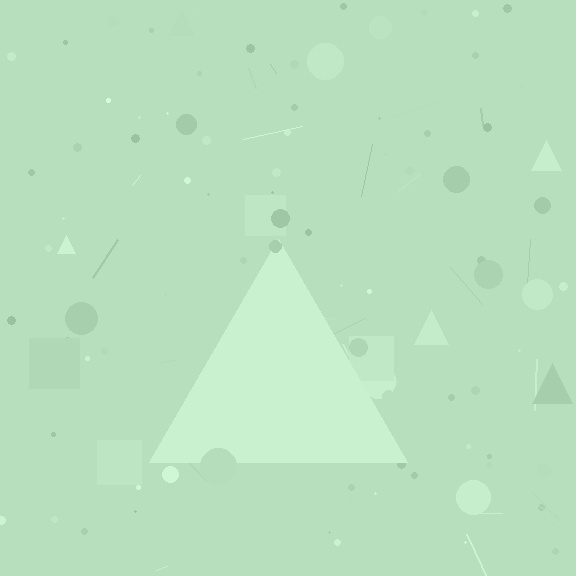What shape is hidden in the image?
A triangle is hidden in the image.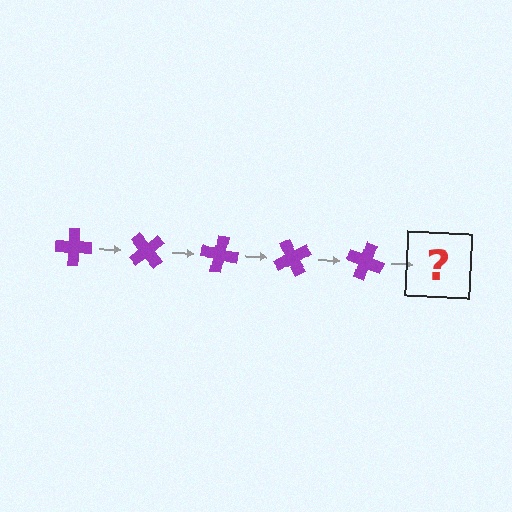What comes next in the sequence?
The next element should be a purple cross rotated 250 degrees.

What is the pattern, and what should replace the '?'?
The pattern is that the cross rotates 50 degrees each step. The '?' should be a purple cross rotated 250 degrees.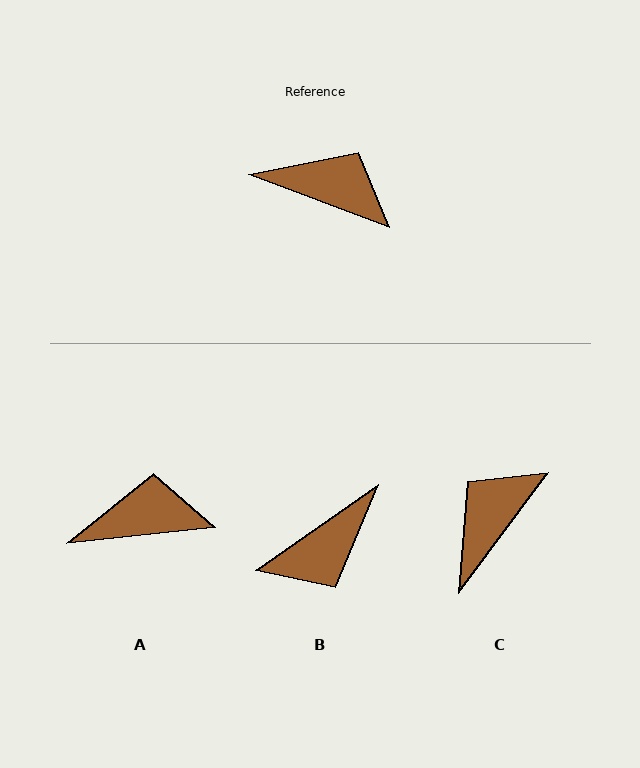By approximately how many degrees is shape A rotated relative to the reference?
Approximately 27 degrees counter-clockwise.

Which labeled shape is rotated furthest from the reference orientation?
B, about 124 degrees away.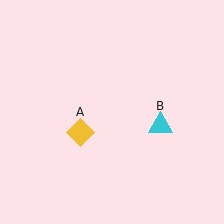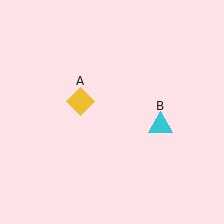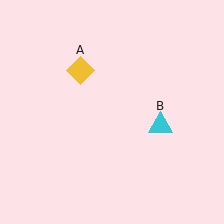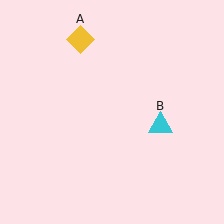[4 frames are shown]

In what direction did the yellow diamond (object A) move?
The yellow diamond (object A) moved up.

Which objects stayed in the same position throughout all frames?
Cyan triangle (object B) remained stationary.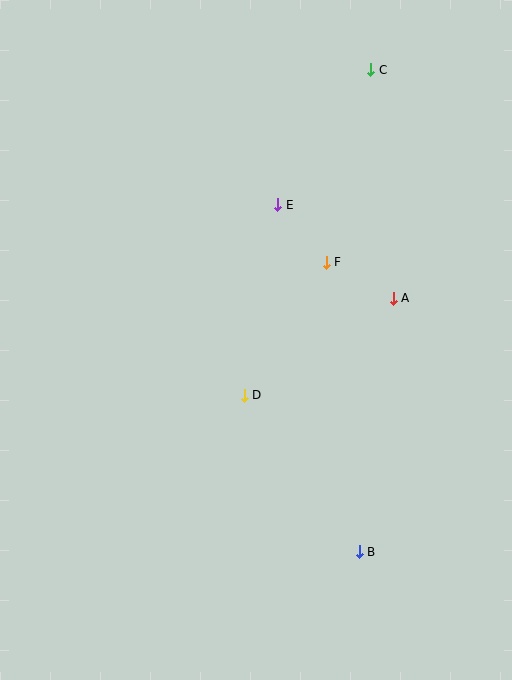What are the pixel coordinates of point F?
Point F is at (326, 262).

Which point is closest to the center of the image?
Point D at (244, 395) is closest to the center.